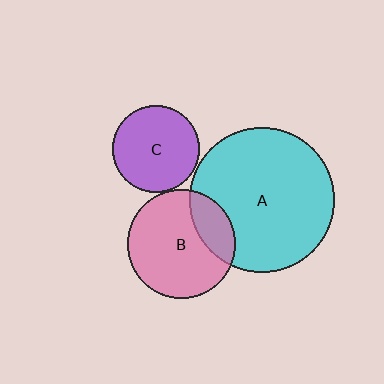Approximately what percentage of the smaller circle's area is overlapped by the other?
Approximately 20%.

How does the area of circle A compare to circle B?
Approximately 1.8 times.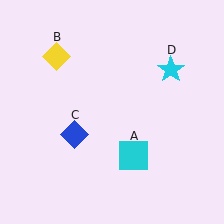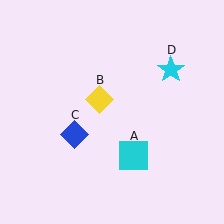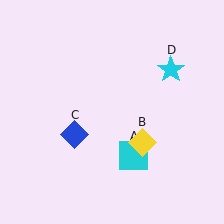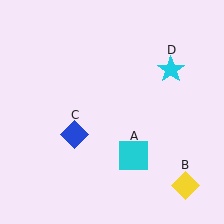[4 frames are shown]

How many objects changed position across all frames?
1 object changed position: yellow diamond (object B).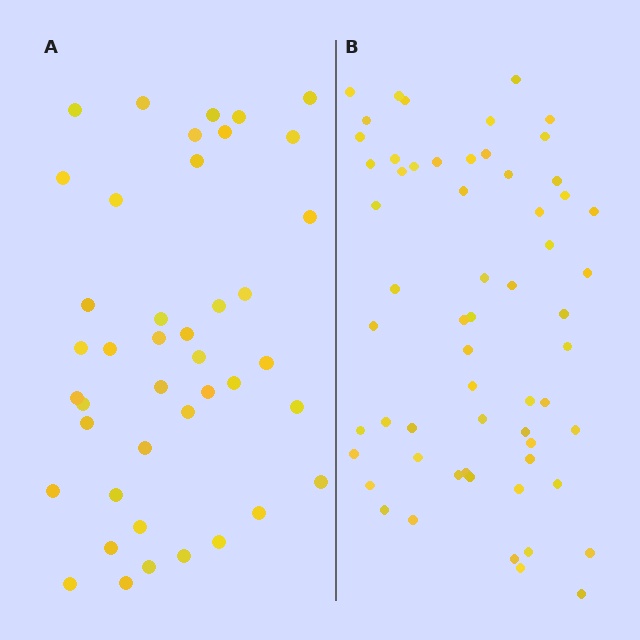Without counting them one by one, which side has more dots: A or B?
Region B (the right region) has more dots.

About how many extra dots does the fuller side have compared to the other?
Region B has approximately 20 more dots than region A.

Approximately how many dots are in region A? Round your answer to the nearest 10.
About 40 dots. (The exact count is 42, which rounds to 40.)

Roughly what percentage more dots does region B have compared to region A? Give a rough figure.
About 45% more.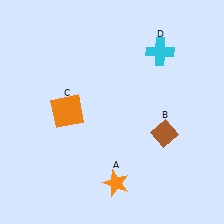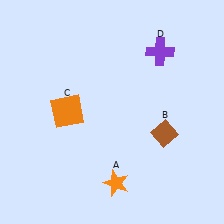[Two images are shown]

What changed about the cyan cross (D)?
In Image 1, D is cyan. In Image 2, it changed to purple.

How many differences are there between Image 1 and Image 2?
There is 1 difference between the two images.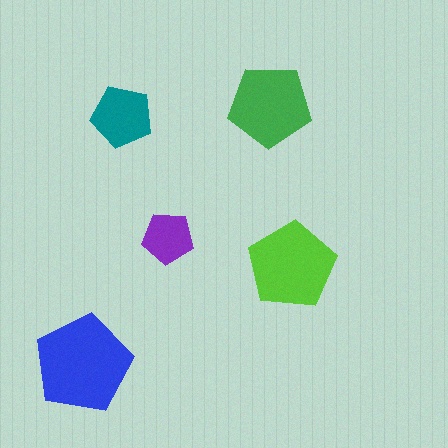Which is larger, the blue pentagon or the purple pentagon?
The blue one.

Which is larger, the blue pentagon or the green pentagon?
The blue one.